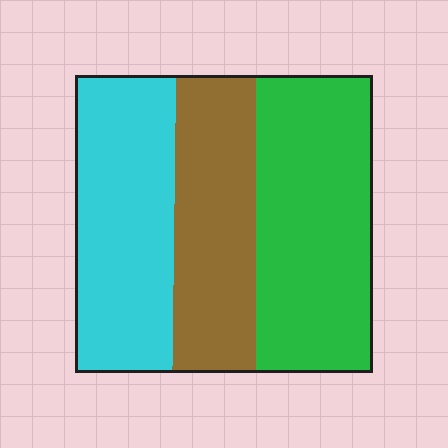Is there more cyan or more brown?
Cyan.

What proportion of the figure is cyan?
Cyan takes up about one third (1/3) of the figure.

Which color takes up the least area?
Brown, at roughly 25%.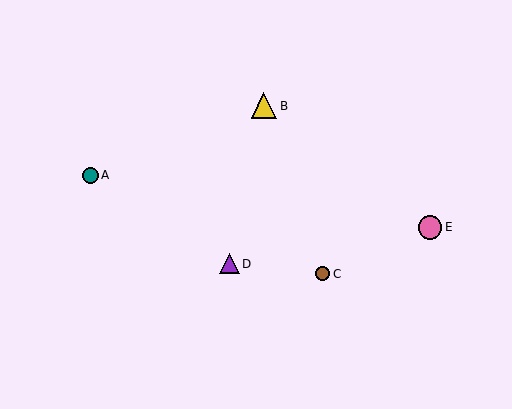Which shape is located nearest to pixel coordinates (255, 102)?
The yellow triangle (labeled B) at (264, 106) is nearest to that location.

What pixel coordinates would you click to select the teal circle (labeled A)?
Click at (90, 175) to select the teal circle A.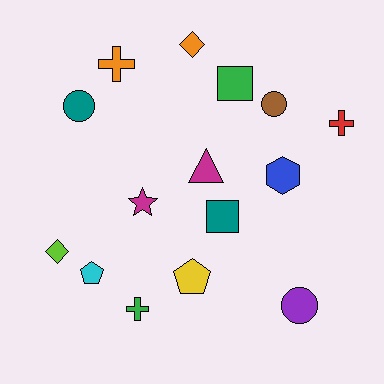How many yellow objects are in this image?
There is 1 yellow object.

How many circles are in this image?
There are 3 circles.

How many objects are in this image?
There are 15 objects.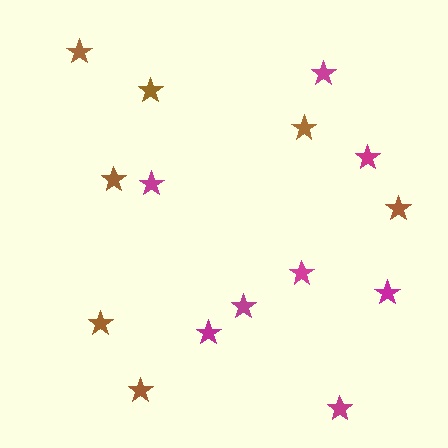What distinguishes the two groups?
There are 2 groups: one group of brown stars (7) and one group of magenta stars (8).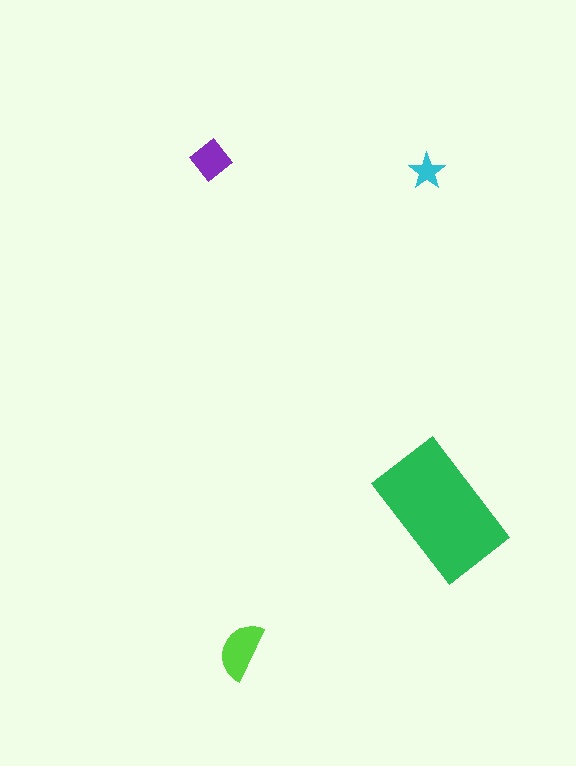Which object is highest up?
The purple diamond is topmost.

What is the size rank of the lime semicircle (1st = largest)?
2nd.